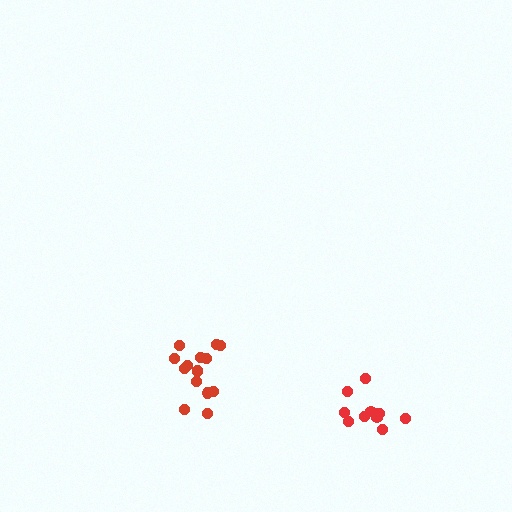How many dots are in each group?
Group 1: 11 dots, Group 2: 15 dots (26 total).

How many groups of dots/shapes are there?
There are 2 groups.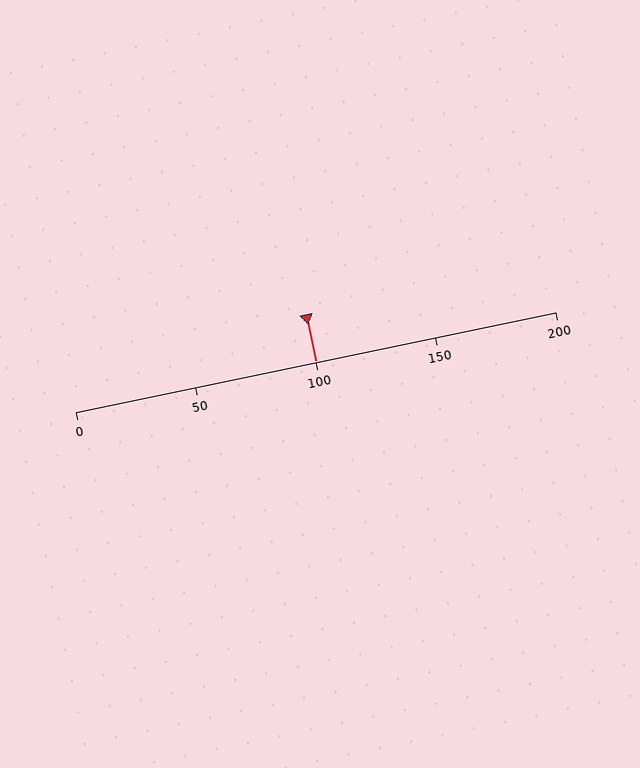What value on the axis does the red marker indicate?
The marker indicates approximately 100.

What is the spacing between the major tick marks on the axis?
The major ticks are spaced 50 apart.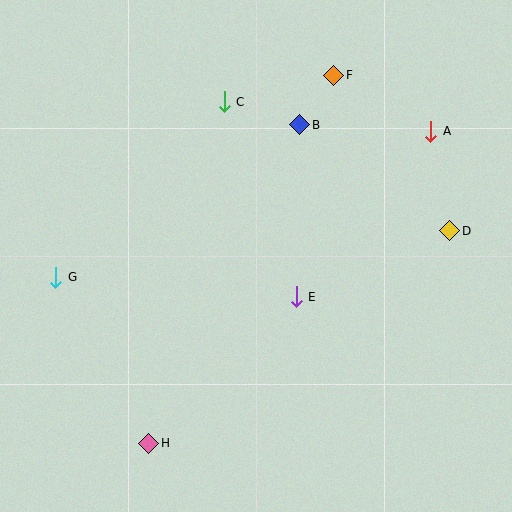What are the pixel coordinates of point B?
Point B is at (300, 125).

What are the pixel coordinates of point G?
Point G is at (56, 277).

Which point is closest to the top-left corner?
Point C is closest to the top-left corner.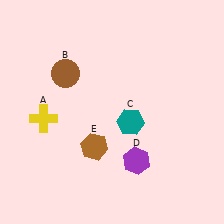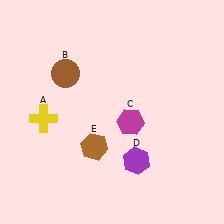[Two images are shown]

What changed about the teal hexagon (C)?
In Image 1, C is teal. In Image 2, it changed to magenta.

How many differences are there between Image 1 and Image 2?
There is 1 difference between the two images.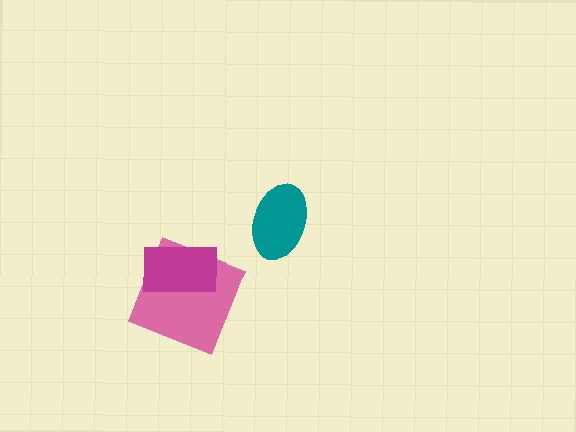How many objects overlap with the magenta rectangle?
1 object overlaps with the magenta rectangle.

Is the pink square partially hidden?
Yes, it is partially covered by another shape.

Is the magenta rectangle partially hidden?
No, no other shape covers it.